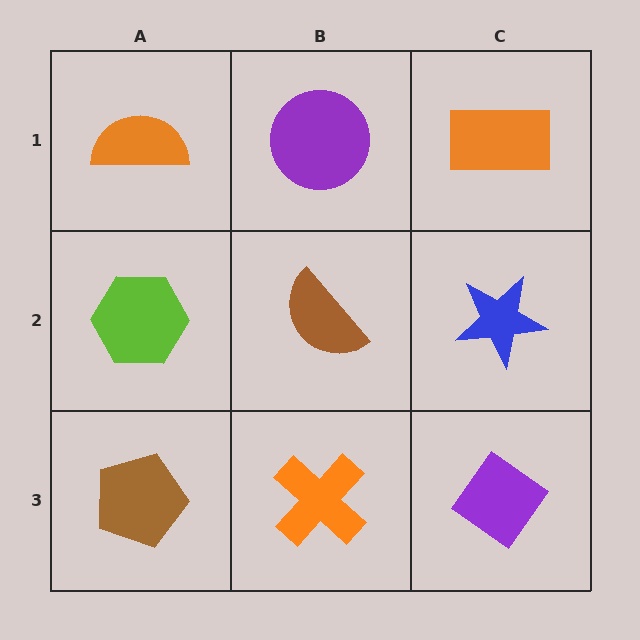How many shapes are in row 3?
3 shapes.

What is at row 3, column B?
An orange cross.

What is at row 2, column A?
A lime hexagon.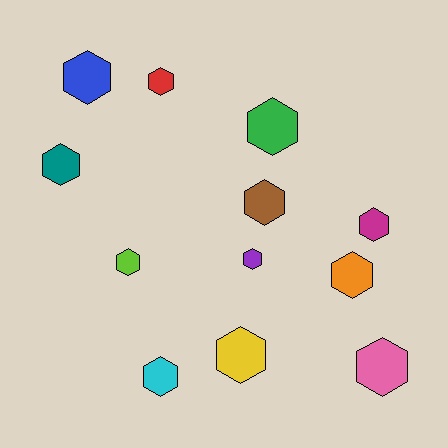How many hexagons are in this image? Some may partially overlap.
There are 12 hexagons.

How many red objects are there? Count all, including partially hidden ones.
There is 1 red object.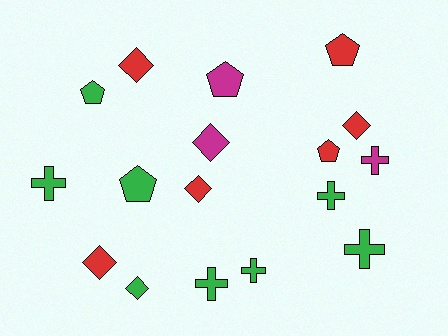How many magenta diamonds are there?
There is 1 magenta diamond.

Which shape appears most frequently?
Diamond, with 6 objects.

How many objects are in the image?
There are 17 objects.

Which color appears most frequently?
Green, with 8 objects.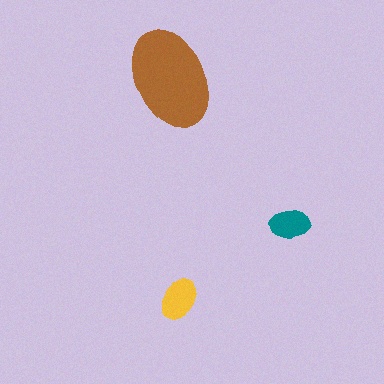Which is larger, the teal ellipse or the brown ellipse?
The brown one.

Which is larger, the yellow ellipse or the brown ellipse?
The brown one.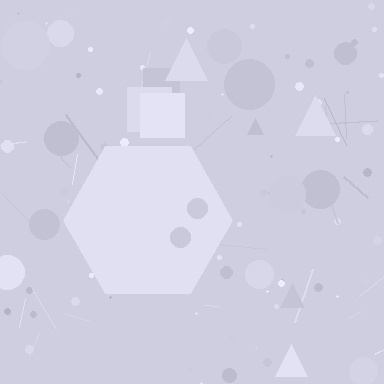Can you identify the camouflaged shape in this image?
The camouflaged shape is a hexagon.